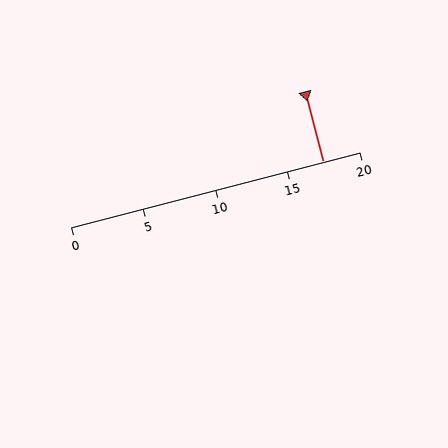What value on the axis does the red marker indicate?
The marker indicates approximately 17.5.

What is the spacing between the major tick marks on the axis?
The major ticks are spaced 5 apart.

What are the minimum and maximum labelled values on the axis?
The axis runs from 0 to 20.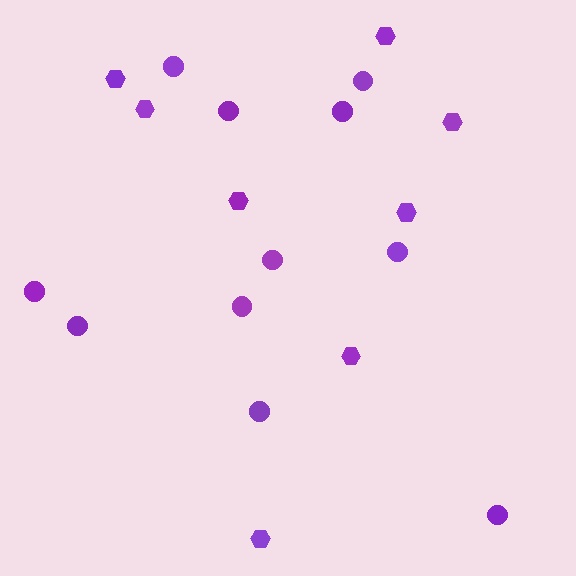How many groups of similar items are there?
There are 2 groups: one group of hexagons (8) and one group of circles (11).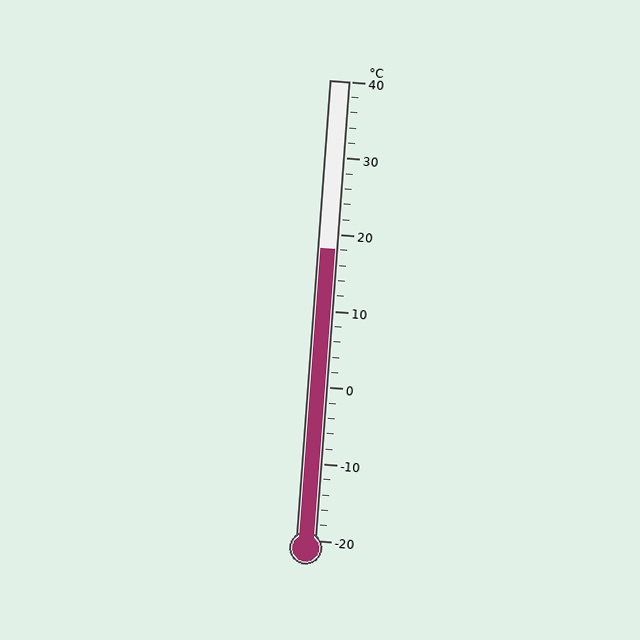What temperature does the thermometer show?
The thermometer shows approximately 18°C.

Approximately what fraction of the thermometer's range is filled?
The thermometer is filled to approximately 65% of its range.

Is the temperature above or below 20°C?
The temperature is below 20°C.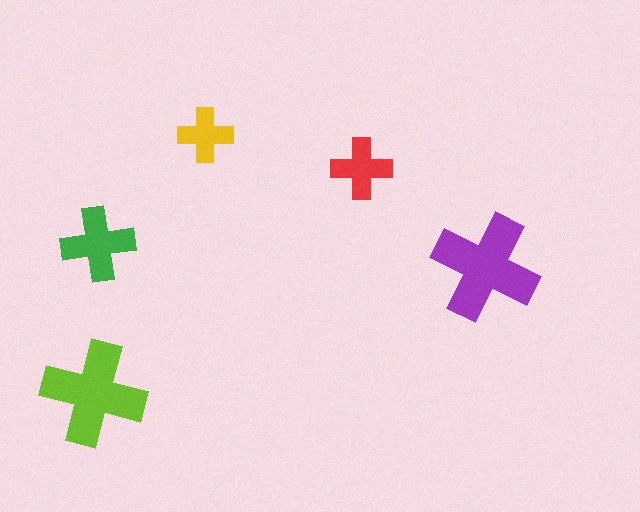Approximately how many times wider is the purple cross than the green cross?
About 1.5 times wider.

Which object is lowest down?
The lime cross is bottommost.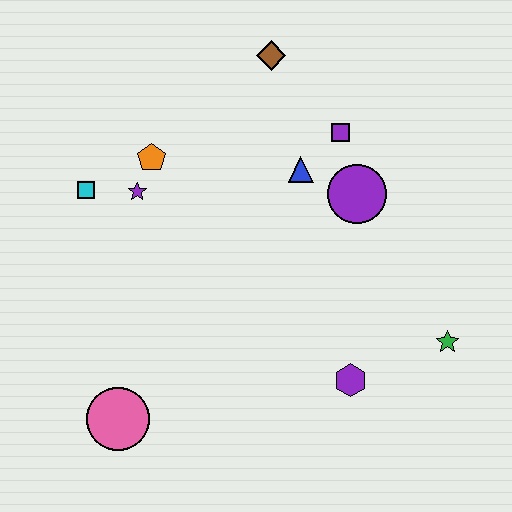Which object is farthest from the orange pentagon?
The green star is farthest from the orange pentagon.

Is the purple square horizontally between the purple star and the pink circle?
No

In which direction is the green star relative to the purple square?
The green star is below the purple square.